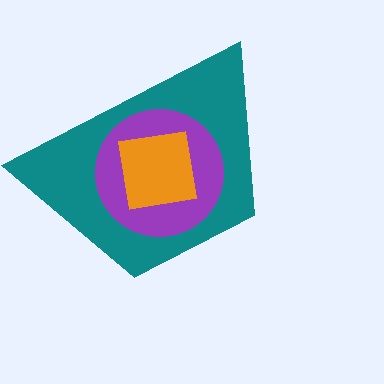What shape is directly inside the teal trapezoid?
The purple circle.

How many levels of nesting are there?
3.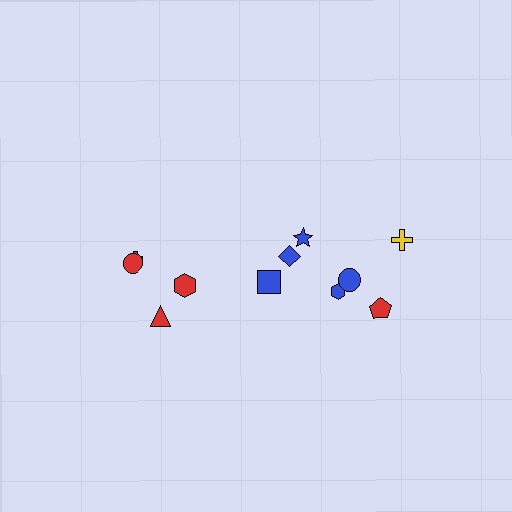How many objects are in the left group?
There are 4 objects.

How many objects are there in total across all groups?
There are 11 objects.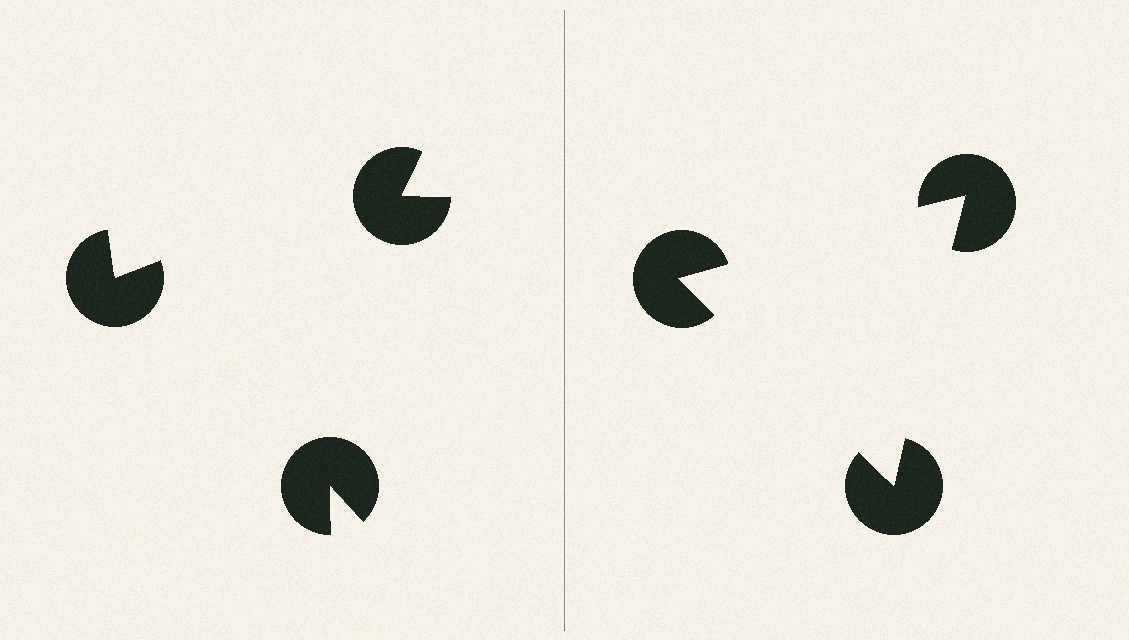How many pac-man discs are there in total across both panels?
6 — 3 on each side.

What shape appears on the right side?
An illusory triangle.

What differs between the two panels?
The pac-man discs are positioned identically on both sides; only the wedge orientations differ. On the right they align to a triangle; on the left they are misaligned.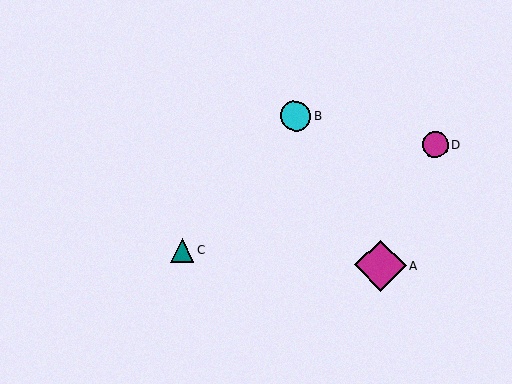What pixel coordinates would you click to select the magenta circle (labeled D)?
Click at (435, 145) to select the magenta circle D.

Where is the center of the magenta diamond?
The center of the magenta diamond is at (381, 265).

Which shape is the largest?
The magenta diamond (labeled A) is the largest.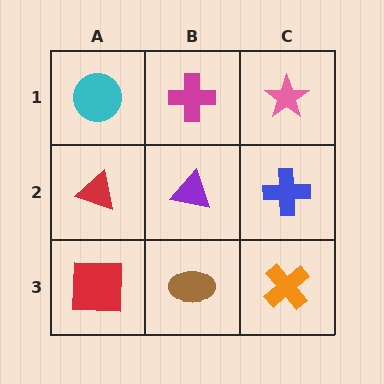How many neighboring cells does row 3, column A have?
2.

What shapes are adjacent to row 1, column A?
A red triangle (row 2, column A), a magenta cross (row 1, column B).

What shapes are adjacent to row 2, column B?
A magenta cross (row 1, column B), a brown ellipse (row 3, column B), a red triangle (row 2, column A), a blue cross (row 2, column C).